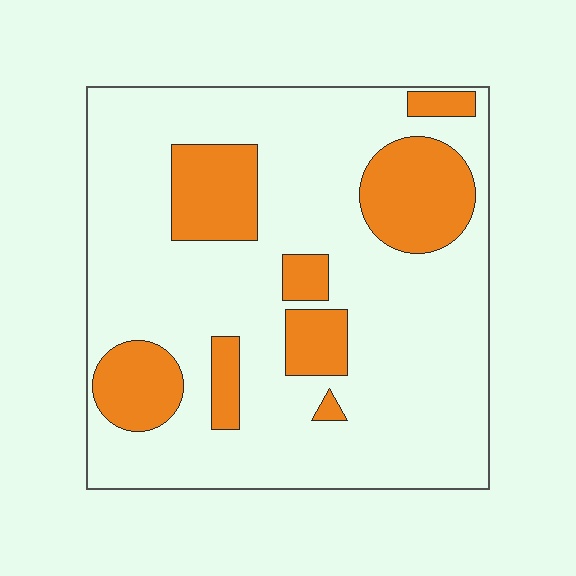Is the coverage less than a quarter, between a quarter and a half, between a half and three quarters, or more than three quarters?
Less than a quarter.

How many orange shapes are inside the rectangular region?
8.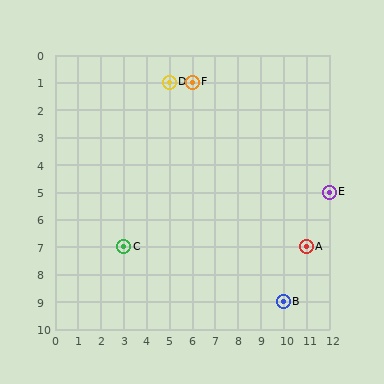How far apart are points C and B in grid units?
Points C and B are 7 columns and 2 rows apart (about 7.3 grid units diagonally).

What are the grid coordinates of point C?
Point C is at grid coordinates (3, 7).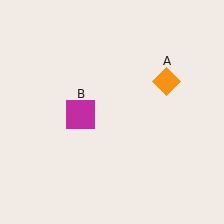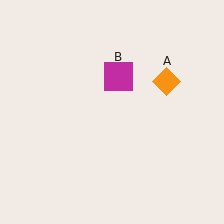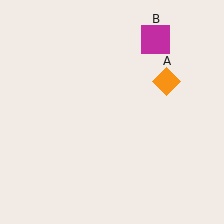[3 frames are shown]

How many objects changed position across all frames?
1 object changed position: magenta square (object B).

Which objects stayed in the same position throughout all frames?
Orange diamond (object A) remained stationary.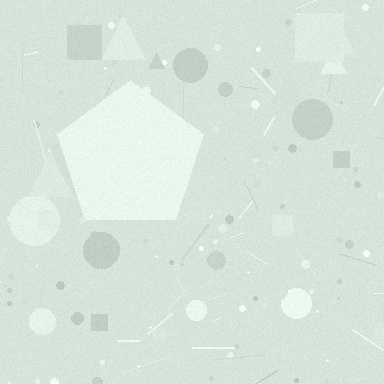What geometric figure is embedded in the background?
A pentagon is embedded in the background.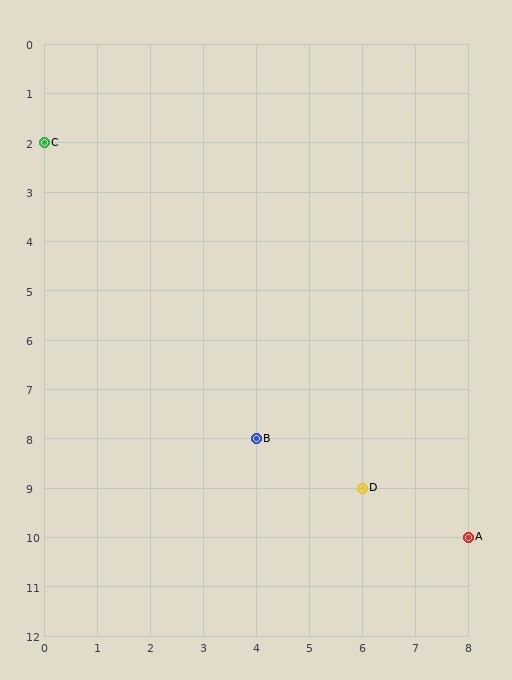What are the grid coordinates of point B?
Point B is at grid coordinates (4, 8).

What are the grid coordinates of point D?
Point D is at grid coordinates (6, 9).